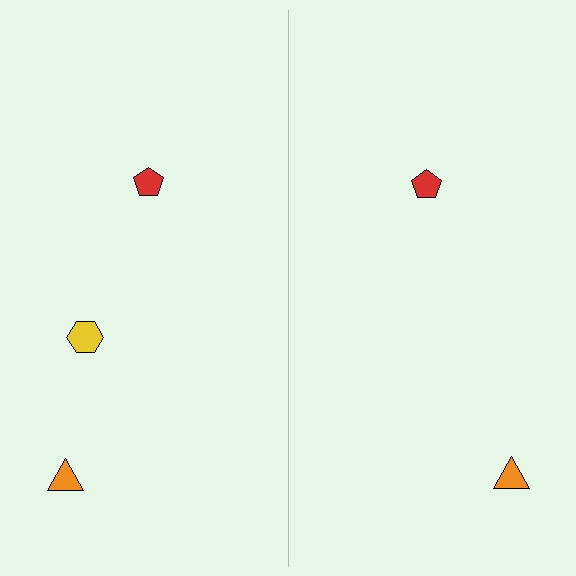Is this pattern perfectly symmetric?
No, the pattern is not perfectly symmetric. A yellow hexagon is missing from the right side.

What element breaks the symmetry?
A yellow hexagon is missing from the right side.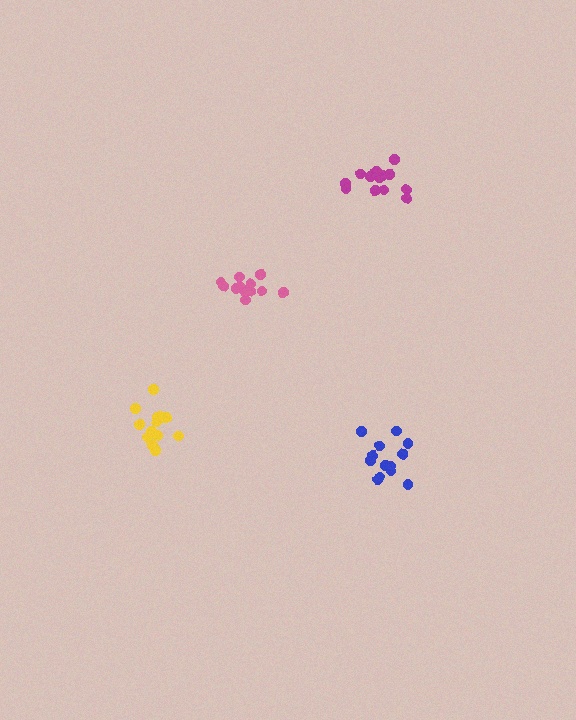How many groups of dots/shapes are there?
There are 4 groups.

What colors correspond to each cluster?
The clusters are colored: magenta, blue, yellow, pink.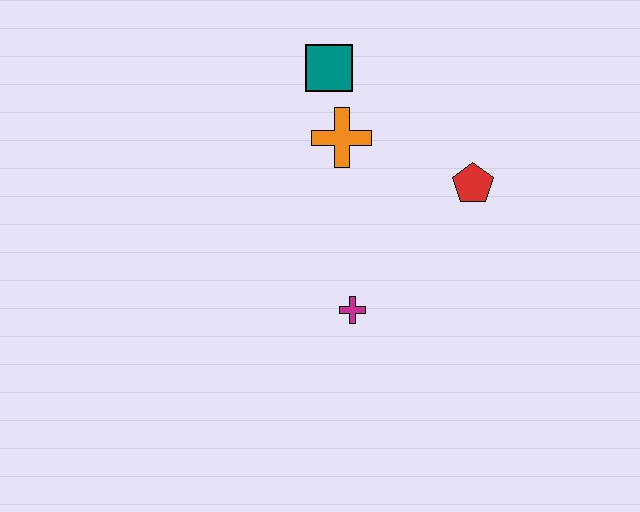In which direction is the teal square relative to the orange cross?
The teal square is above the orange cross.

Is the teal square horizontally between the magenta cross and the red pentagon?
No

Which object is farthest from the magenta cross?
The teal square is farthest from the magenta cross.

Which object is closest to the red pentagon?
The orange cross is closest to the red pentagon.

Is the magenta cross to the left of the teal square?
No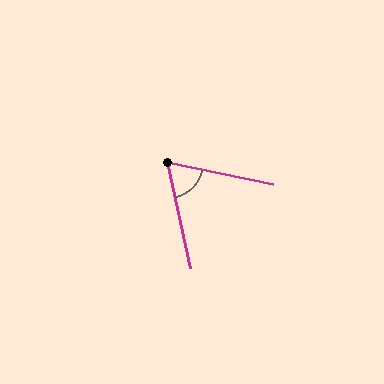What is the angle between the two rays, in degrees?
Approximately 66 degrees.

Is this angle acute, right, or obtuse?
It is acute.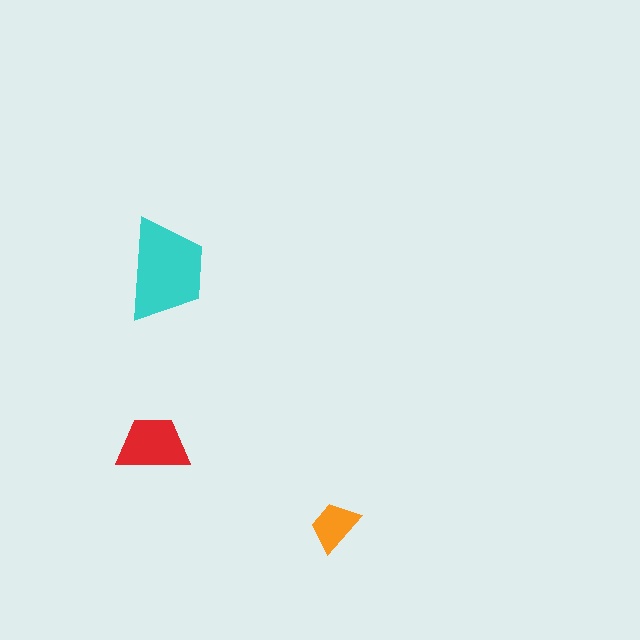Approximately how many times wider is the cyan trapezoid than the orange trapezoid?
About 2 times wider.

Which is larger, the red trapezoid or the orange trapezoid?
The red one.